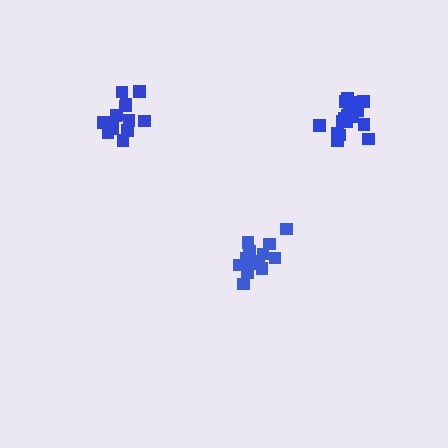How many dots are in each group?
Group 1: 14 dots, Group 2: 14 dots, Group 3: 18 dots (46 total).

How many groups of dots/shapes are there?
There are 3 groups.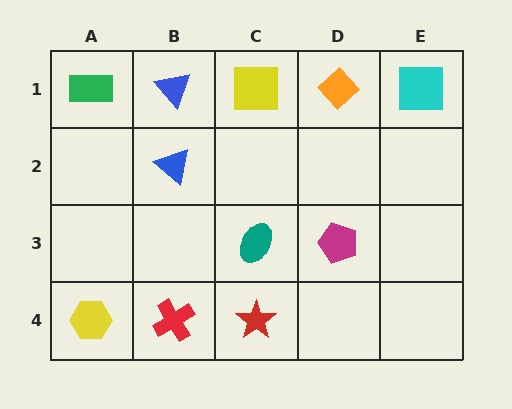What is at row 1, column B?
A blue triangle.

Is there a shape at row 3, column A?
No, that cell is empty.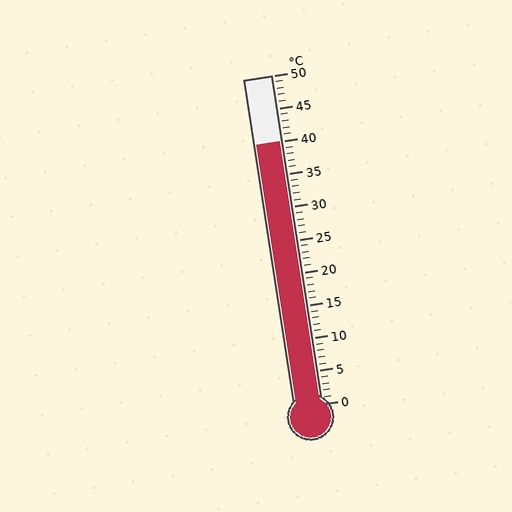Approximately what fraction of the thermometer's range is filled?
The thermometer is filled to approximately 80% of its range.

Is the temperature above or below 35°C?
The temperature is above 35°C.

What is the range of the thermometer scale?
The thermometer scale ranges from 0°C to 50°C.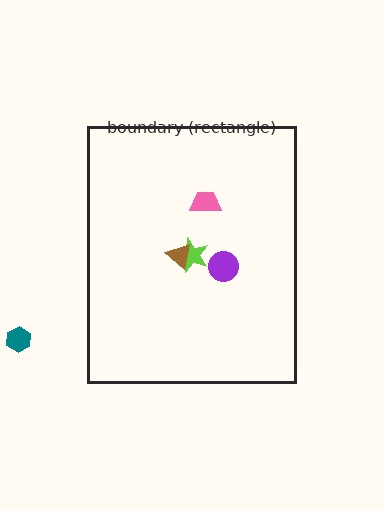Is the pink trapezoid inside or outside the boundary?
Inside.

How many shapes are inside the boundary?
4 inside, 1 outside.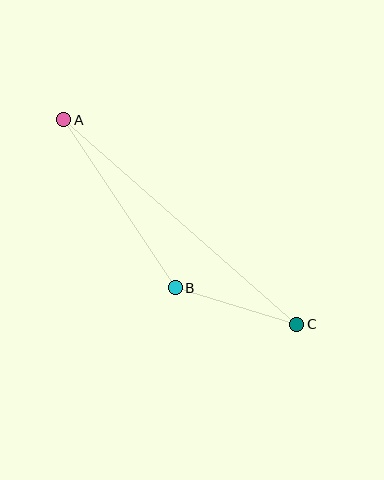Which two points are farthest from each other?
Points A and C are farthest from each other.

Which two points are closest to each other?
Points B and C are closest to each other.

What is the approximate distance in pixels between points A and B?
The distance between A and B is approximately 202 pixels.